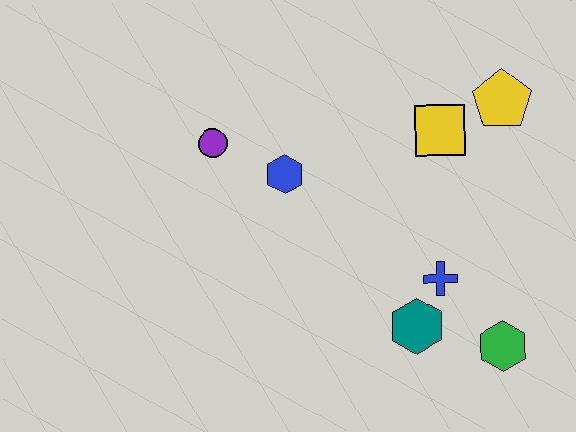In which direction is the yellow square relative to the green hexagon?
The yellow square is above the green hexagon.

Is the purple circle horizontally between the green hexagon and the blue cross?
No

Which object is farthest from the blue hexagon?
The green hexagon is farthest from the blue hexagon.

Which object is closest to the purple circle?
The blue hexagon is closest to the purple circle.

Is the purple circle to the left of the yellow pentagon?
Yes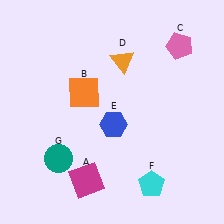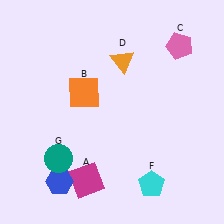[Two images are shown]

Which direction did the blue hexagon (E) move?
The blue hexagon (E) moved down.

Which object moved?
The blue hexagon (E) moved down.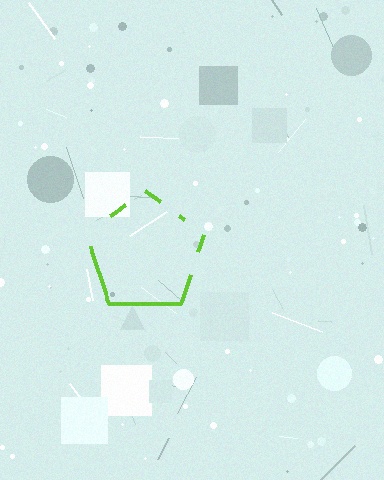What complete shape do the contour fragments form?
The contour fragments form a pentagon.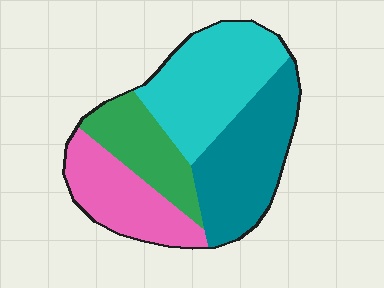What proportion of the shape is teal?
Teal covers around 30% of the shape.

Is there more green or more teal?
Teal.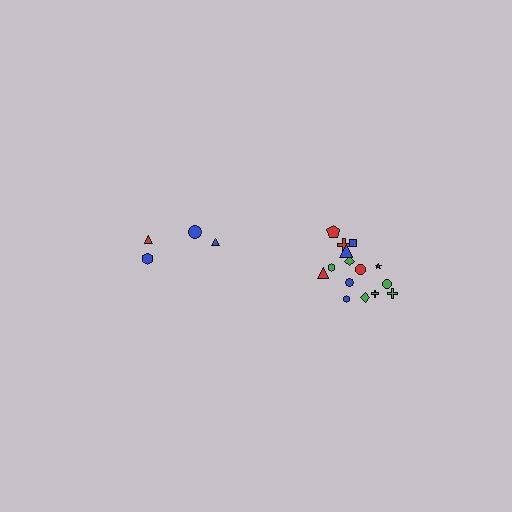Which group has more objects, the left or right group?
The right group.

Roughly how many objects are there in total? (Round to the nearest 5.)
Roughly 20 objects in total.